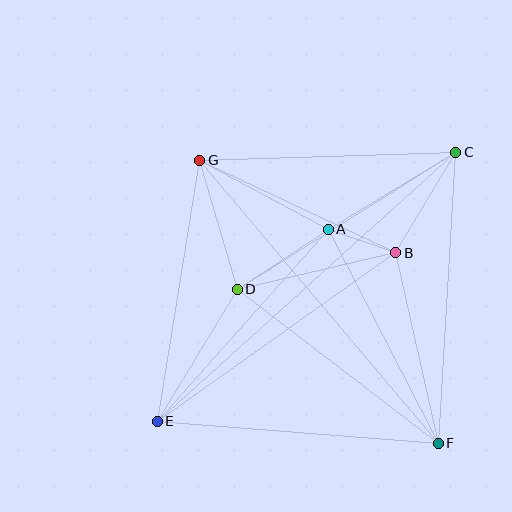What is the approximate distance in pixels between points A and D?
The distance between A and D is approximately 109 pixels.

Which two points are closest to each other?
Points A and B are closest to each other.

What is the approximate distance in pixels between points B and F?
The distance between B and F is approximately 195 pixels.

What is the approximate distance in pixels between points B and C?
The distance between B and C is approximately 117 pixels.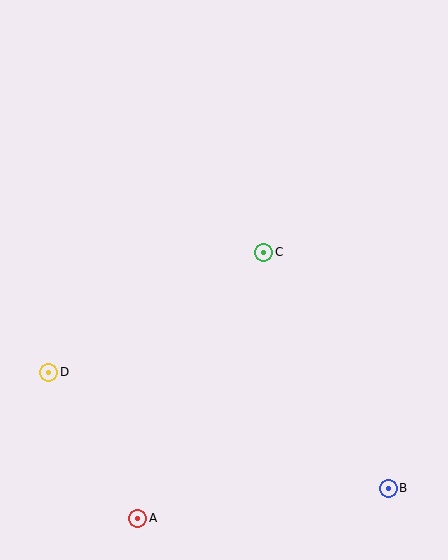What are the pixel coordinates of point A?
Point A is at (138, 518).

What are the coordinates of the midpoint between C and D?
The midpoint between C and D is at (156, 312).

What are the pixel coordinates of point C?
Point C is at (264, 252).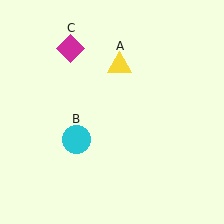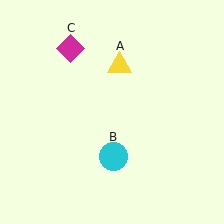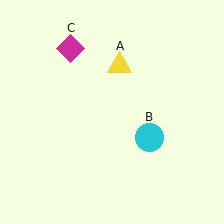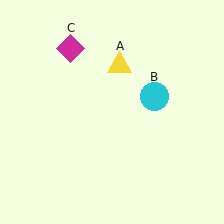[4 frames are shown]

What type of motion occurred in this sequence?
The cyan circle (object B) rotated counterclockwise around the center of the scene.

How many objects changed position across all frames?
1 object changed position: cyan circle (object B).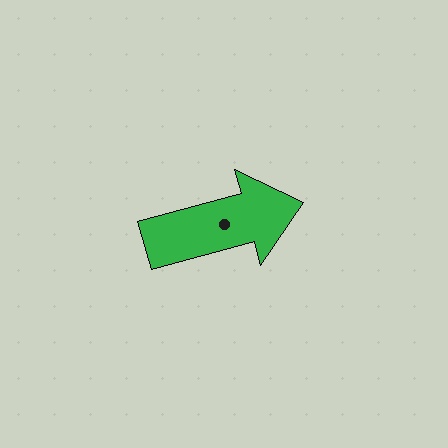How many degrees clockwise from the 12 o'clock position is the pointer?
Approximately 75 degrees.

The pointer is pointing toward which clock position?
Roughly 2 o'clock.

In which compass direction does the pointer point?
East.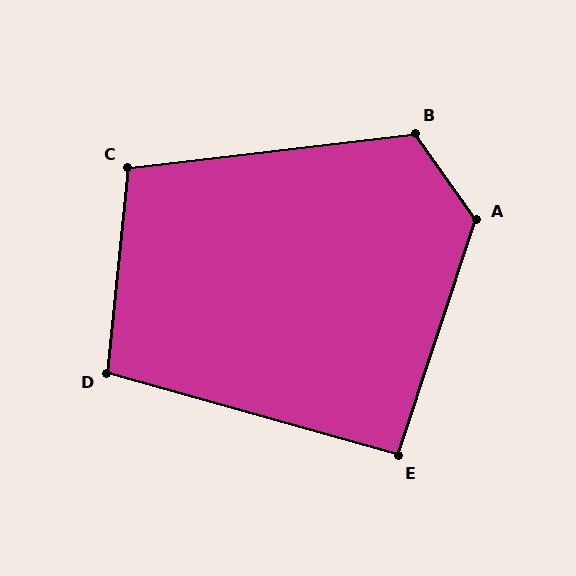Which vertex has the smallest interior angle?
E, at approximately 93 degrees.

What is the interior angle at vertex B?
Approximately 118 degrees (obtuse).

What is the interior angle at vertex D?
Approximately 100 degrees (obtuse).